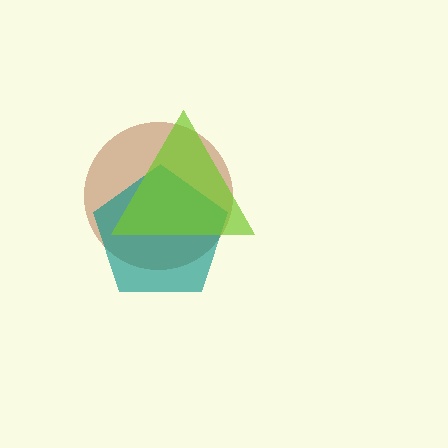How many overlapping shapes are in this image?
There are 3 overlapping shapes in the image.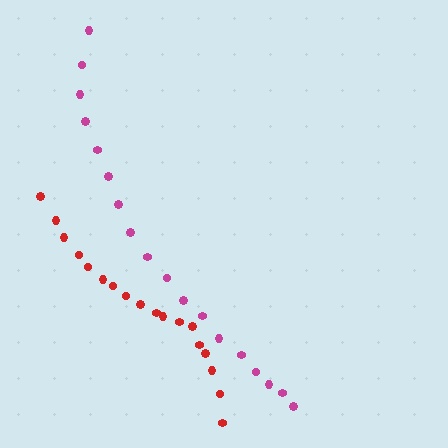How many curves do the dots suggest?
There are 2 distinct paths.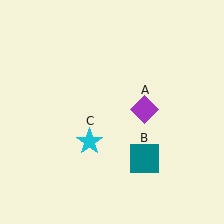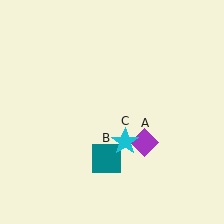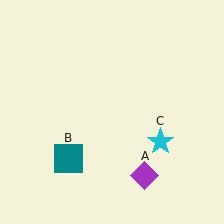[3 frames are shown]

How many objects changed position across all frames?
3 objects changed position: purple diamond (object A), teal square (object B), cyan star (object C).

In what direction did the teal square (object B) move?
The teal square (object B) moved left.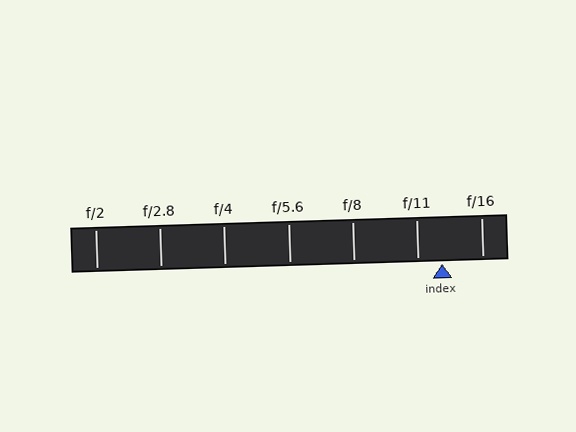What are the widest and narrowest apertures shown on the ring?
The widest aperture shown is f/2 and the narrowest is f/16.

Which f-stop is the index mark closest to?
The index mark is closest to f/11.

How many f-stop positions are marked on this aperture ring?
There are 7 f-stop positions marked.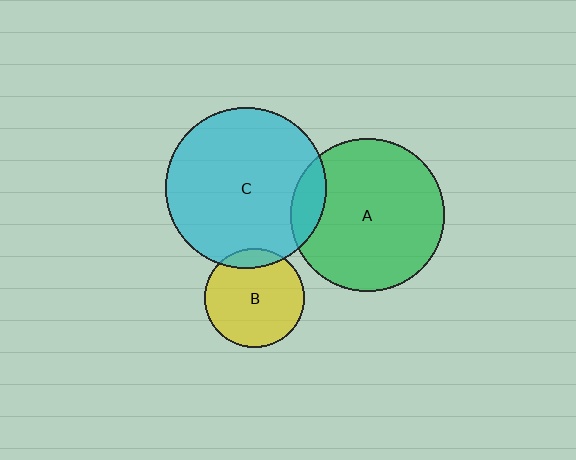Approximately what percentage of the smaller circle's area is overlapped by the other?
Approximately 10%.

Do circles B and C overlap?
Yes.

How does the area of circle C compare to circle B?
Approximately 2.6 times.